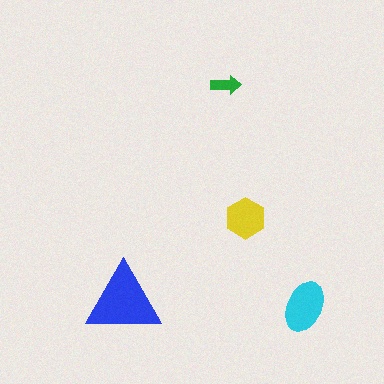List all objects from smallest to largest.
The green arrow, the yellow hexagon, the cyan ellipse, the blue triangle.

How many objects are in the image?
There are 4 objects in the image.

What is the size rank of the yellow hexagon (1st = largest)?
3rd.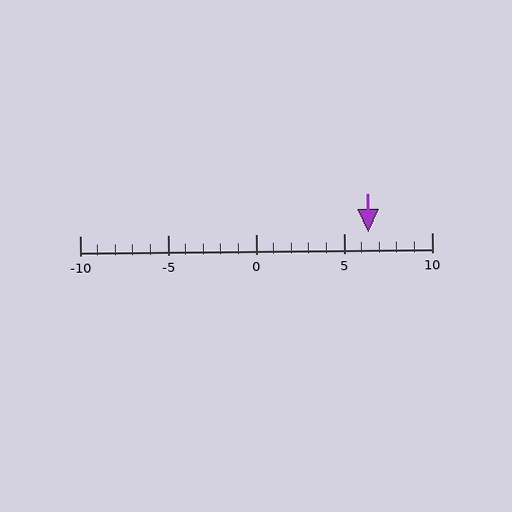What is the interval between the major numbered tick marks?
The major tick marks are spaced 5 units apart.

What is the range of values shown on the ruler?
The ruler shows values from -10 to 10.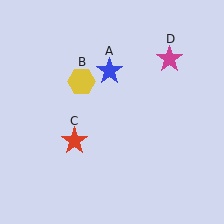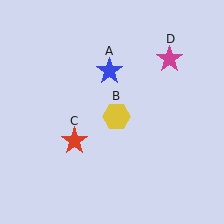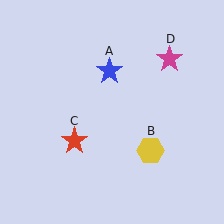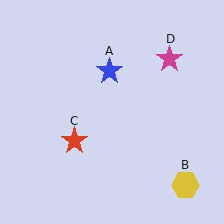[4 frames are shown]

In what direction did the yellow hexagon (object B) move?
The yellow hexagon (object B) moved down and to the right.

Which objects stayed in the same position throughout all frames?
Blue star (object A) and red star (object C) and magenta star (object D) remained stationary.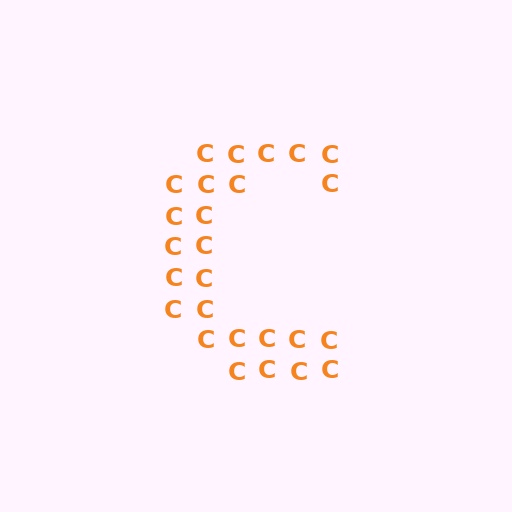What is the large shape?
The large shape is the letter C.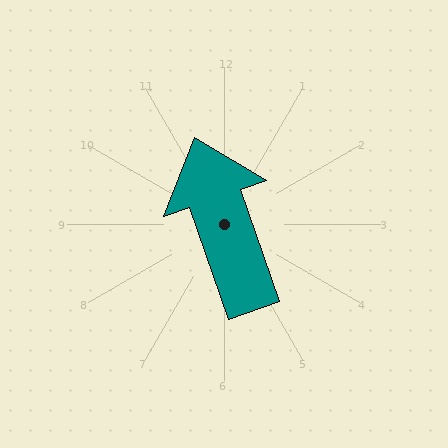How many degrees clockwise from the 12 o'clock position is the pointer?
Approximately 341 degrees.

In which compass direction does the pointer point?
North.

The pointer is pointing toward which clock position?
Roughly 11 o'clock.